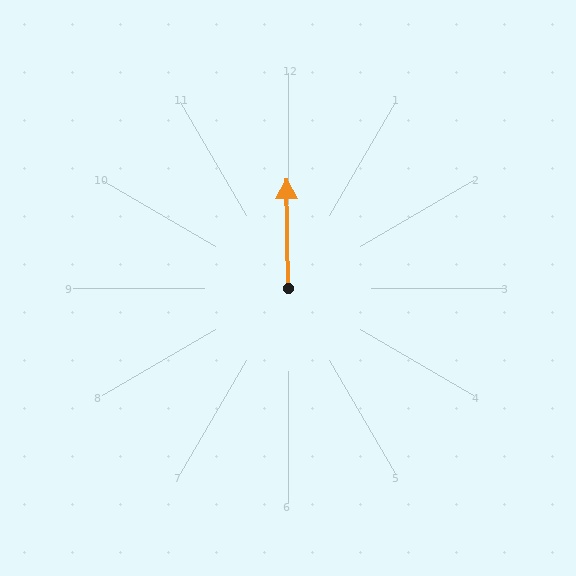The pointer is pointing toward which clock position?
Roughly 12 o'clock.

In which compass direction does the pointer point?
North.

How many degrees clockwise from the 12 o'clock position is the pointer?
Approximately 359 degrees.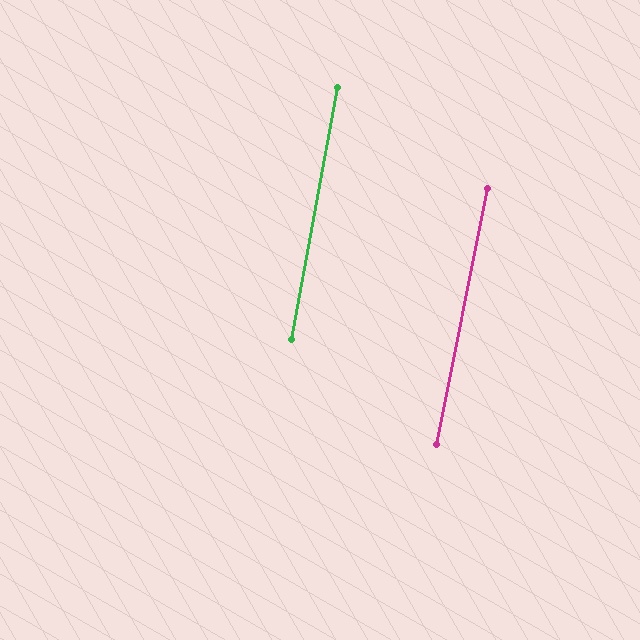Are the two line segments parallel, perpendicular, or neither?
Parallel — their directions differ by only 0.9°.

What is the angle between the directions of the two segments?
Approximately 1 degree.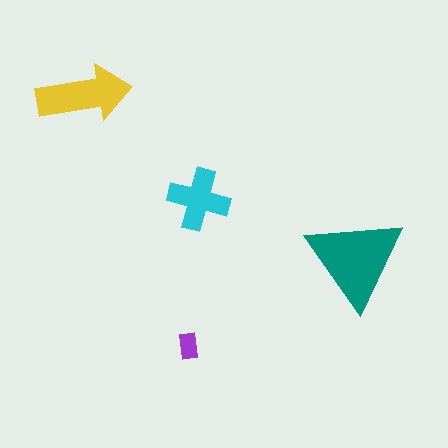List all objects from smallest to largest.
The purple rectangle, the cyan cross, the yellow arrow, the teal triangle.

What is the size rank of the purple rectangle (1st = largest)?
4th.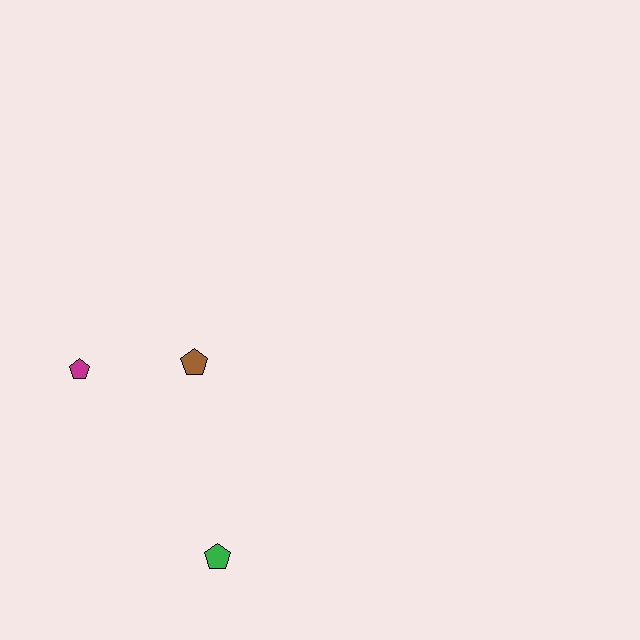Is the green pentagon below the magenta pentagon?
Yes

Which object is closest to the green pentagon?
The brown pentagon is closest to the green pentagon.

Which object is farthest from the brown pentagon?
The green pentagon is farthest from the brown pentagon.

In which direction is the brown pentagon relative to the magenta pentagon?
The brown pentagon is to the right of the magenta pentagon.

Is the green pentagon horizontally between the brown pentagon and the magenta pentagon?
No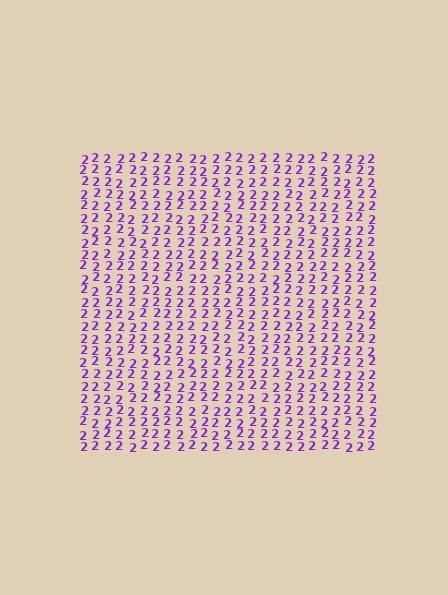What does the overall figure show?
The overall figure shows a square.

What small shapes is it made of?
It is made of small digit 2's.